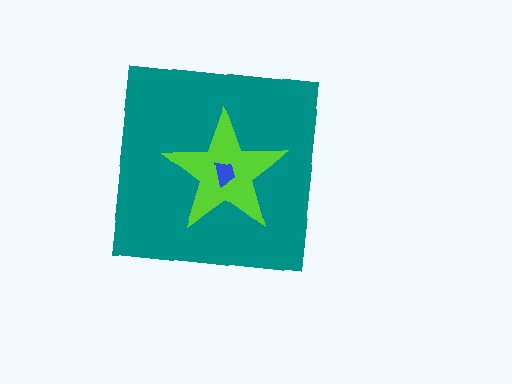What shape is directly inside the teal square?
The lime star.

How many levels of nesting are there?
3.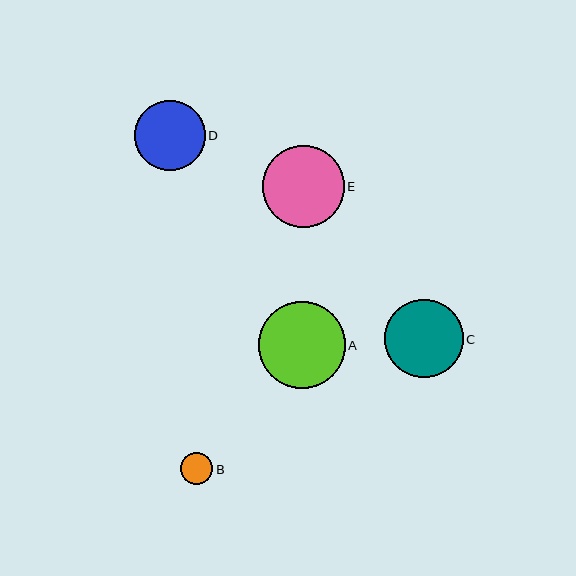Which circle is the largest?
Circle A is the largest with a size of approximately 87 pixels.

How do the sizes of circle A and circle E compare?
Circle A and circle E are approximately the same size.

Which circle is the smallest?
Circle B is the smallest with a size of approximately 32 pixels.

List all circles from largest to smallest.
From largest to smallest: A, E, C, D, B.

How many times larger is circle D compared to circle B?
Circle D is approximately 2.2 times the size of circle B.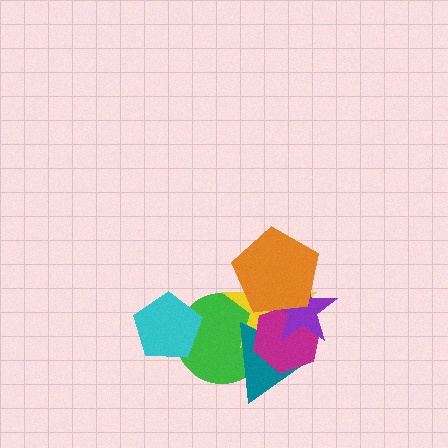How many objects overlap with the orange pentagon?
3 objects overlap with the orange pentagon.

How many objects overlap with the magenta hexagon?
5 objects overlap with the magenta hexagon.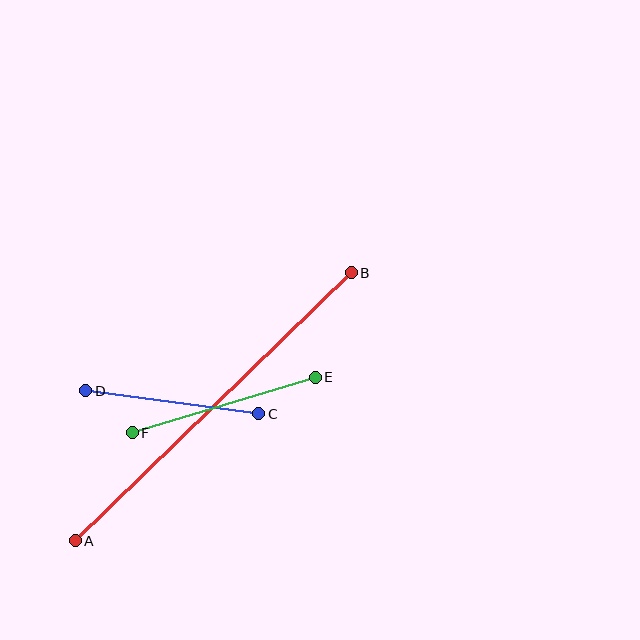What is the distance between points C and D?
The distance is approximately 174 pixels.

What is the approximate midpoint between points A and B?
The midpoint is at approximately (213, 407) pixels.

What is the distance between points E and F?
The distance is approximately 191 pixels.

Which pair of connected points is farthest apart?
Points A and B are farthest apart.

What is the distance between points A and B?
The distance is approximately 384 pixels.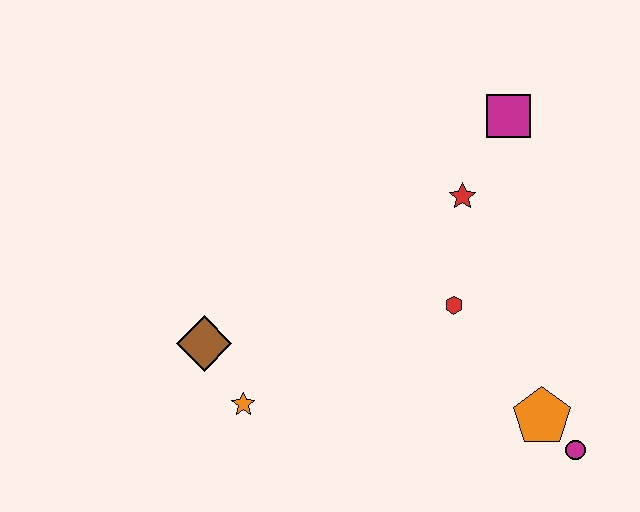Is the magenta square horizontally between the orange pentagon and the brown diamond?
Yes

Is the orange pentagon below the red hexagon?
Yes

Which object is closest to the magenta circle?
The orange pentagon is closest to the magenta circle.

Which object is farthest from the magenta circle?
The brown diamond is farthest from the magenta circle.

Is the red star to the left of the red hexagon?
No